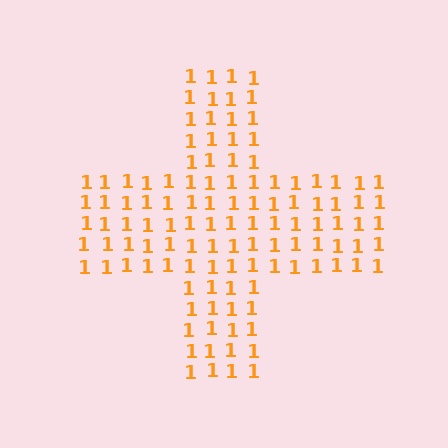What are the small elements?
The small elements are digit 1's.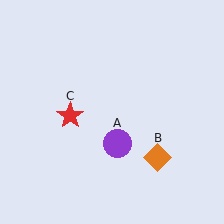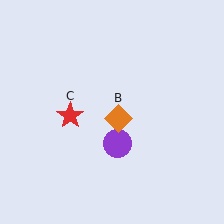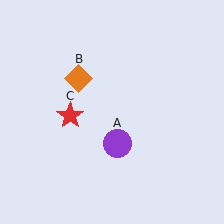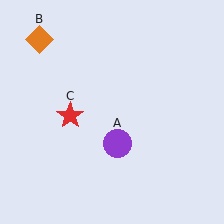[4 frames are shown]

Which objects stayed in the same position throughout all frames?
Purple circle (object A) and red star (object C) remained stationary.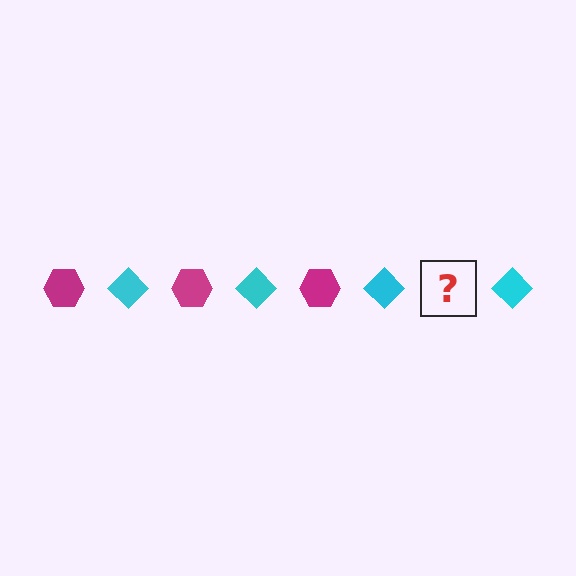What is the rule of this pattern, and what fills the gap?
The rule is that the pattern alternates between magenta hexagon and cyan diamond. The gap should be filled with a magenta hexagon.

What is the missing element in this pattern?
The missing element is a magenta hexagon.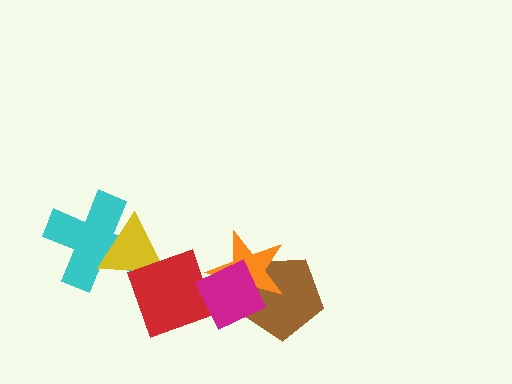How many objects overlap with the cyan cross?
1 object overlaps with the cyan cross.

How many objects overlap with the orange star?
3 objects overlap with the orange star.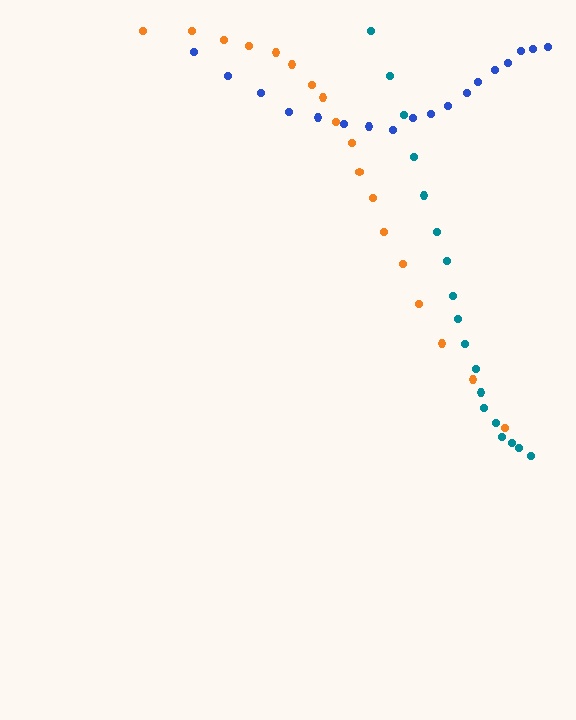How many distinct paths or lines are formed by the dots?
There are 3 distinct paths.